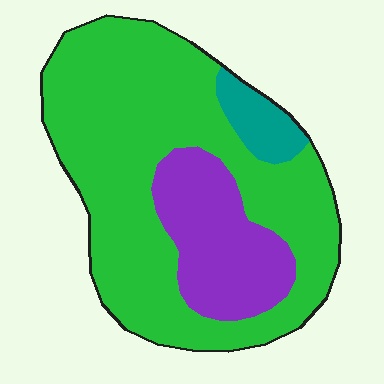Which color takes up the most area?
Green, at roughly 70%.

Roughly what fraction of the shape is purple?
Purple covers roughly 20% of the shape.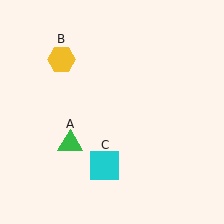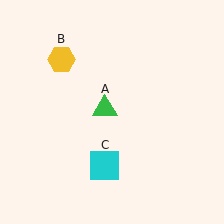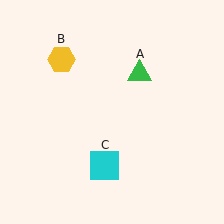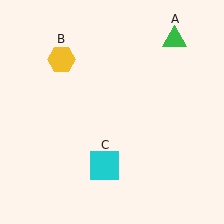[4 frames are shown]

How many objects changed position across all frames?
1 object changed position: green triangle (object A).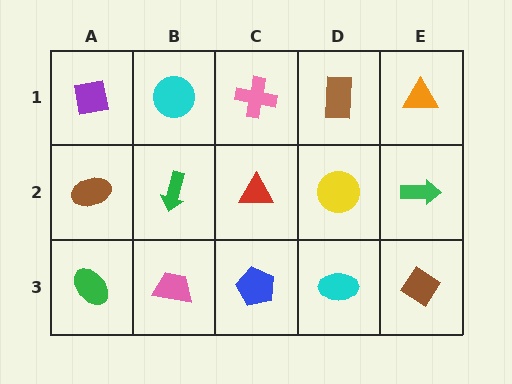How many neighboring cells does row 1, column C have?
3.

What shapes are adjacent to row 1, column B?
A green arrow (row 2, column B), a purple square (row 1, column A), a pink cross (row 1, column C).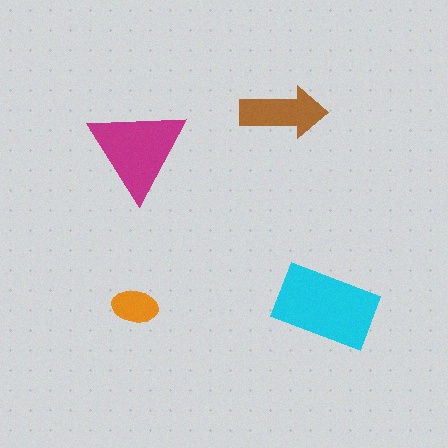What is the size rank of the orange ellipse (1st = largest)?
4th.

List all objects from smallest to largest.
The orange ellipse, the brown arrow, the magenta triangle, the cyan rectangle.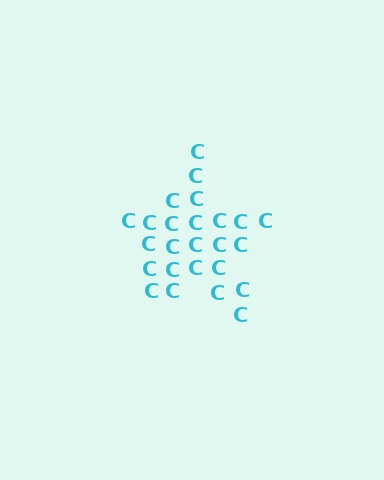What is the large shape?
The large shape is a star.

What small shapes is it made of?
It is made of small letter C's.